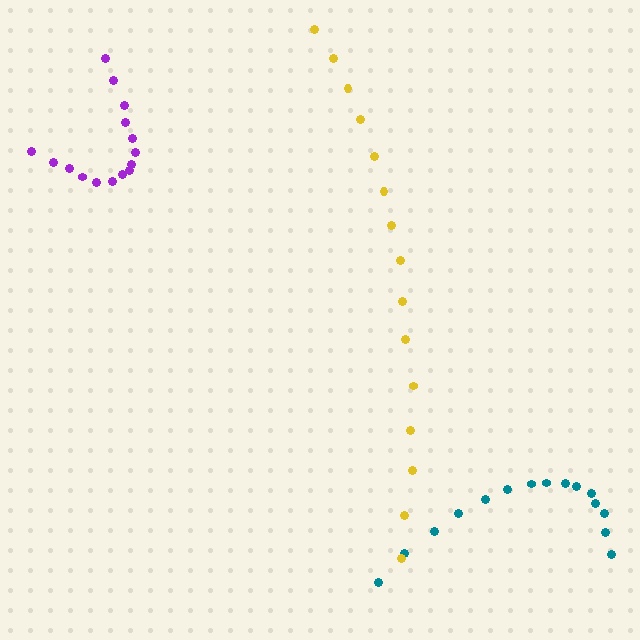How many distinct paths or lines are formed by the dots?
There are 3 distinct paths.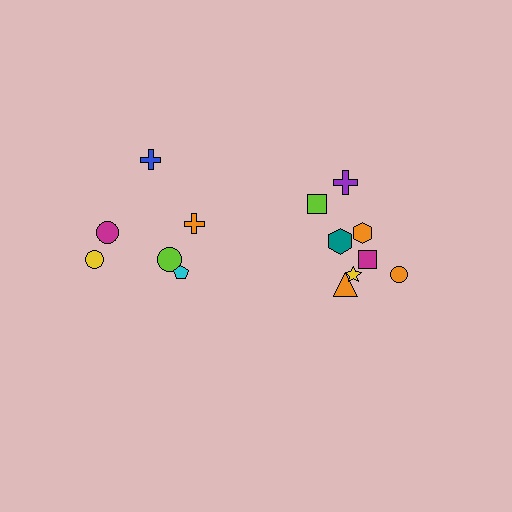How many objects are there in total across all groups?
There are 14 objects.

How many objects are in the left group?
There are 6 objects.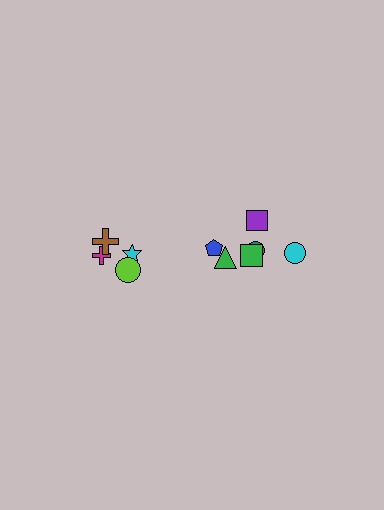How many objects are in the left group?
There are 4 objects.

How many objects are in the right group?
There are 6 objects.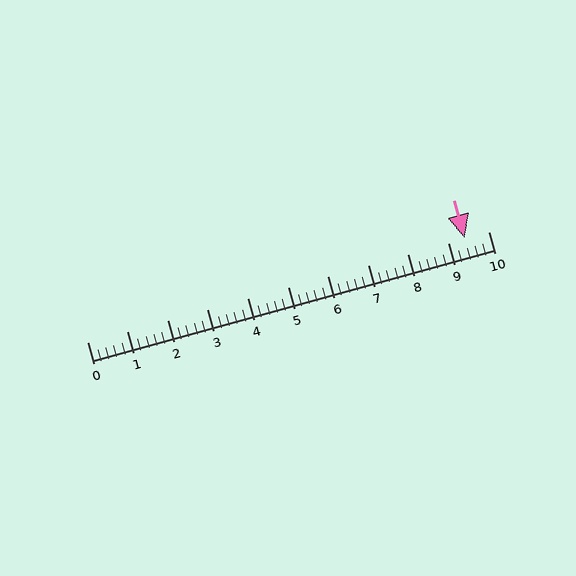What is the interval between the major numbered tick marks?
The major tick marks are spaced 1 units apart.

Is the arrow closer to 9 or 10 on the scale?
The arrow is closer to 9.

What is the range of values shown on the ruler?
The ruler shows values from 0 to 10.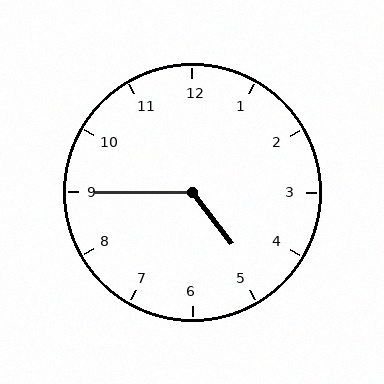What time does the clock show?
4:45.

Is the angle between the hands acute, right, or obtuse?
It is obtuse.